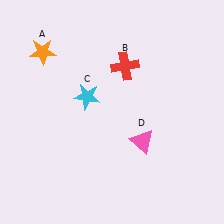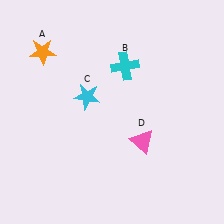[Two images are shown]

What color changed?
The cross (B) changed from red in Image 1 to cyan in Image 2.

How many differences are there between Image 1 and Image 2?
There is 1 difference between the two images.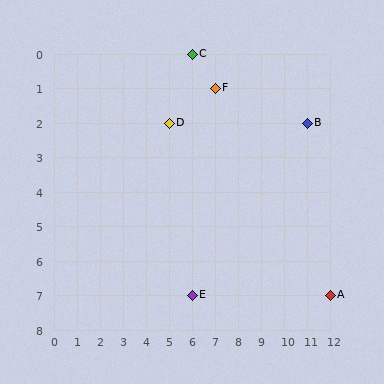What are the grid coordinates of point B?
Point B is at grid coordinates (11, 2).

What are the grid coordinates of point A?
Point A is at grid coordinates (12, 7).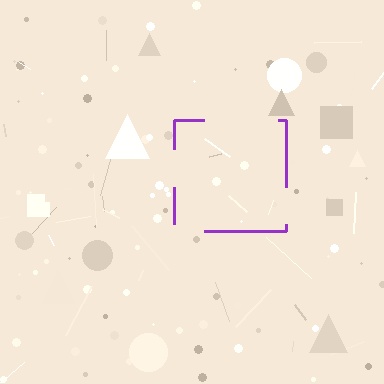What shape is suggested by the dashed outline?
The dashed outline suggests a square.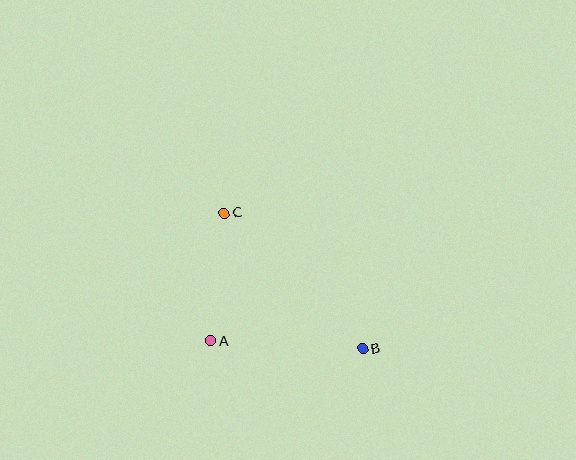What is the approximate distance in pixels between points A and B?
The distance between A and B is approximately 152 pixels.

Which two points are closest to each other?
Points A and C are closest to each other.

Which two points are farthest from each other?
Points B and C are farthest from each other.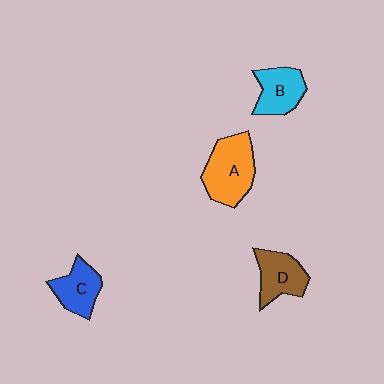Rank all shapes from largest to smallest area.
From largest to smallest: A (orange), D (brown), B (cyan), C (blue).